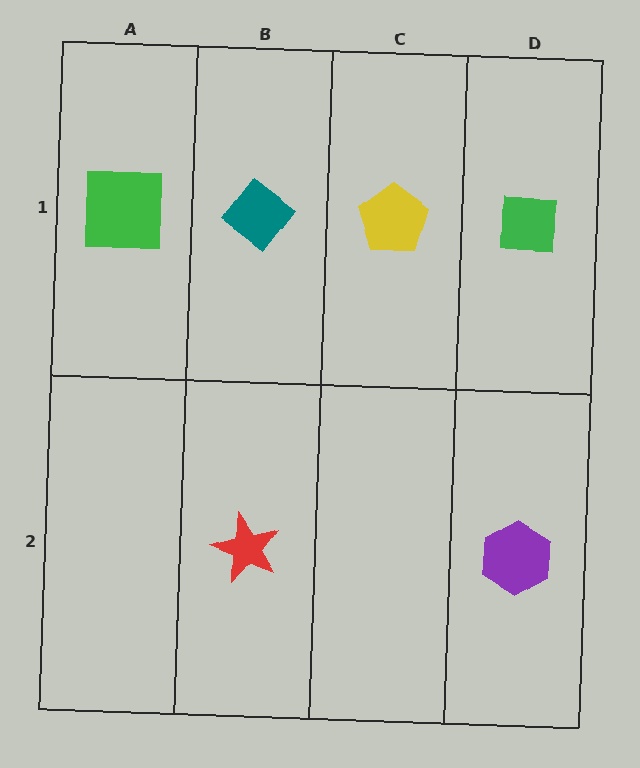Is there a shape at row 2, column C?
No, that cell is empty.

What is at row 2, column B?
A red star.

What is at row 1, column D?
A green square.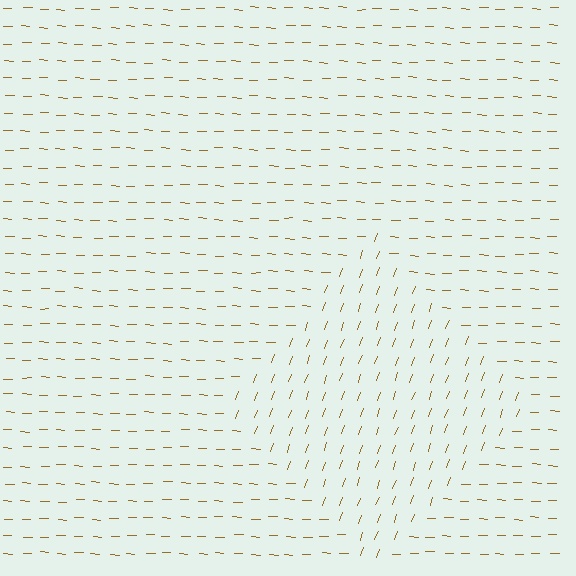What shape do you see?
I see a diamond.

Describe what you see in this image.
The image is filled with small brown line segments. A diamond region in the image has lines oriented differently from the surrounding lines, creating a visible texture boundary.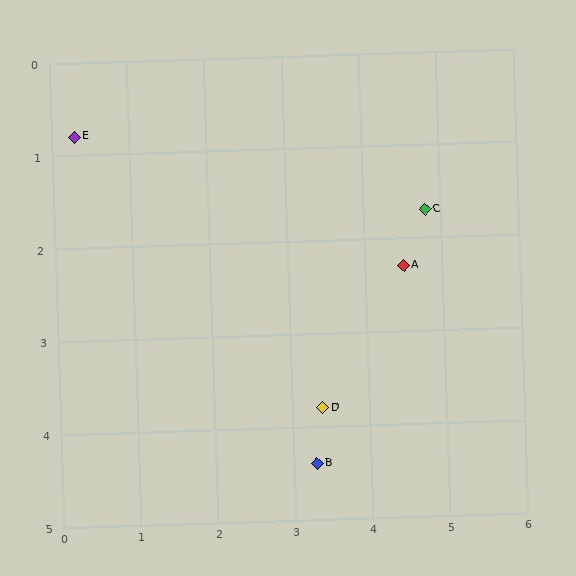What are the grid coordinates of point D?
Point D is at approximately (3.4, 3.8).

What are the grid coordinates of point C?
Point C is at approximately (4.8, 1.7).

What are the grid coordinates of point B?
Point B is at approximately (3.3, 4.4).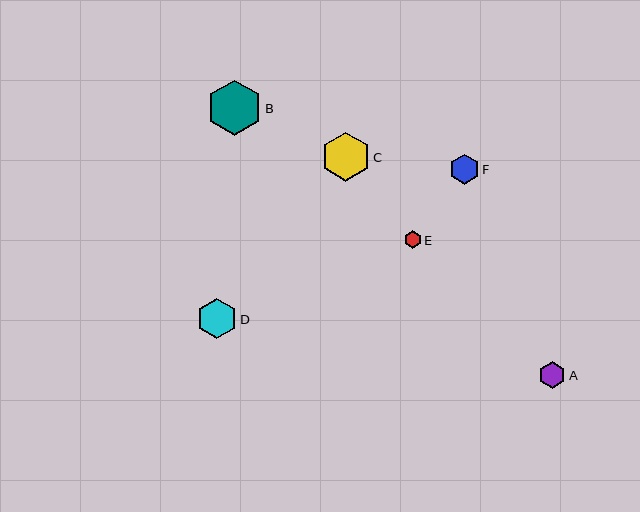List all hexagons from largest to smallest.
From largest to smallest: B, C, D, F, A, E.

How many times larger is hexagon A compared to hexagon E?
Hexagon A is approximately 1.5 times the size of hexagon E.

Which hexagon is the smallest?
Hexagon E is the smallest with a size of approximately 17 pixels.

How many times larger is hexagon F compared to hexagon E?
Hexagon F is approximately 1.7 times the size of hexagon E.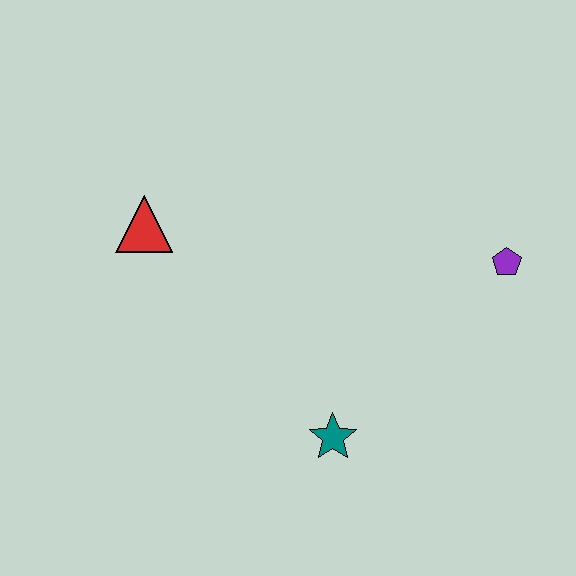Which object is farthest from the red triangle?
The purple pentagon is farthest from the red triangle.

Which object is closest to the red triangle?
The teal star is closest to the red triangle.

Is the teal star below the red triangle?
Yes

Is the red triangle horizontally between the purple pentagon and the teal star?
No